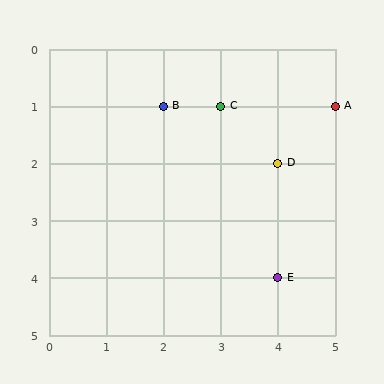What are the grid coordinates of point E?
Point E is at grid coordinates (4, 4).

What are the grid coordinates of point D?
Point D is at grid coordinates (4, 2).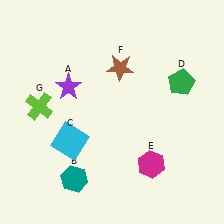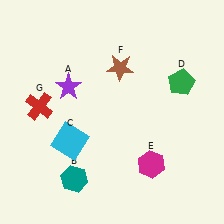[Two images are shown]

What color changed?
The cross (G) changed from lime in Image 1 to red in Image 2.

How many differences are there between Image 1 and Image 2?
There is 1 difference between the two images.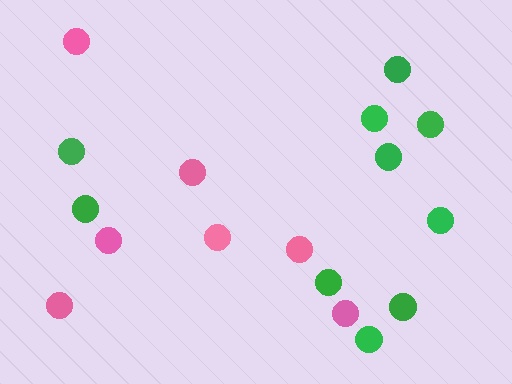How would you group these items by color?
There are 2 groups: one group of pink circles (7) and one group of green circles (10).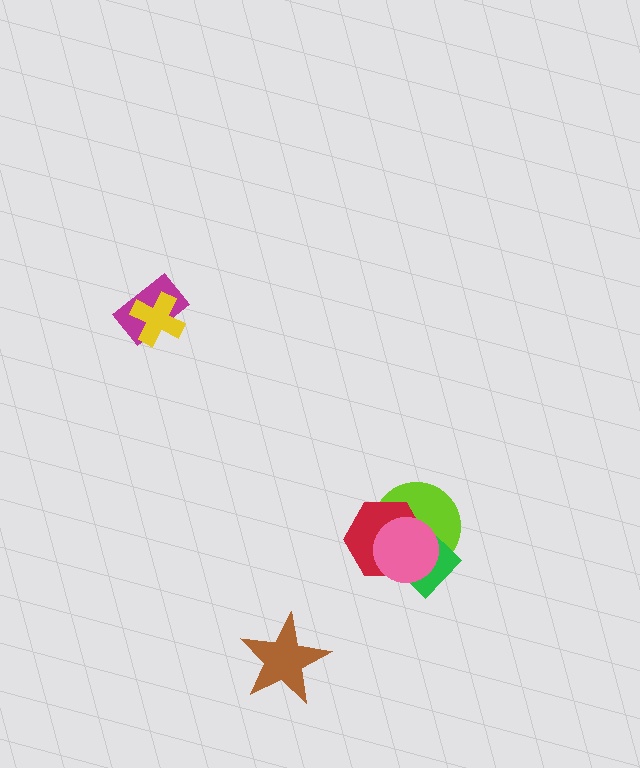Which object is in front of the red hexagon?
The pink circle is in front of the red hexagon.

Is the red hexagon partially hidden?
Yes, it is partially covered by another shape.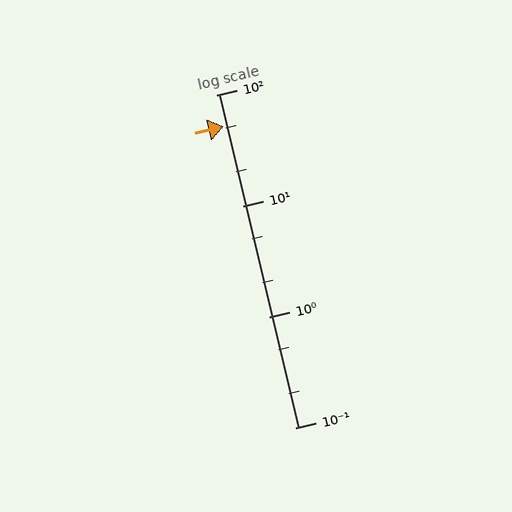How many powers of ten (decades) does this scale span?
The scale spans 3 decades, from 0.1 to 100.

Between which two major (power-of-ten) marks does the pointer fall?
The pointer is between 10 and 100.